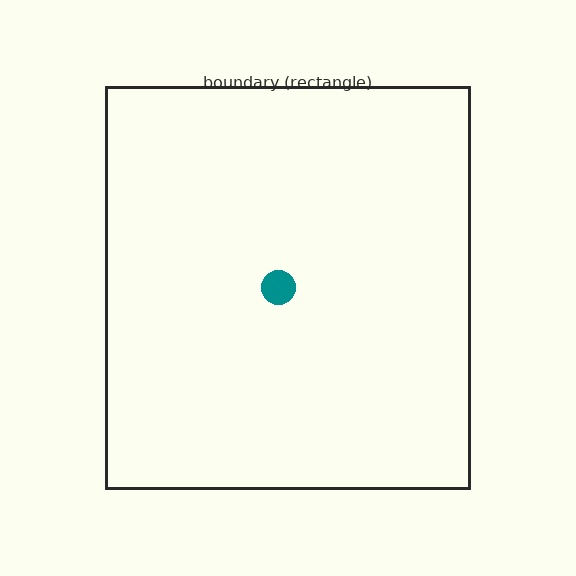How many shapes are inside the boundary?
1 inside, 0 outside.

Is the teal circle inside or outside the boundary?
Inside.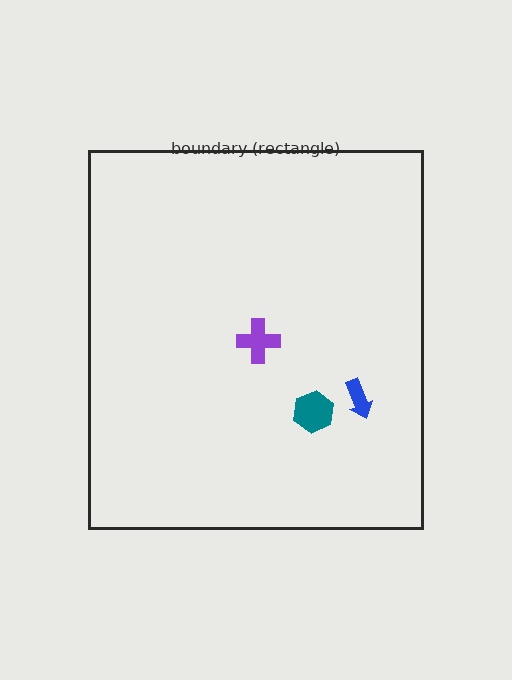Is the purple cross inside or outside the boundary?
Inside.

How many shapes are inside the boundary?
3 inside, 0 outside.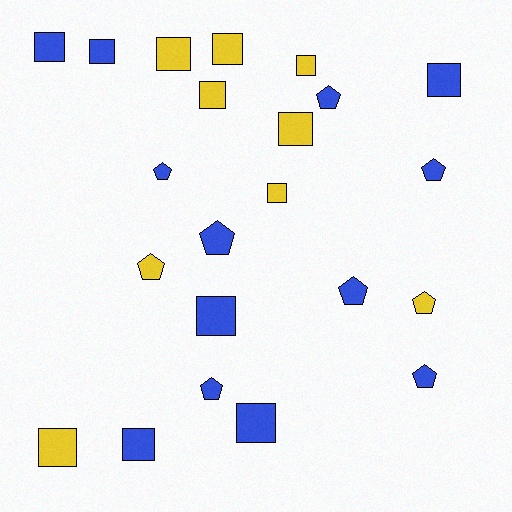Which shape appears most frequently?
Square, with 13 objects.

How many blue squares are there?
There are 6 blue squares.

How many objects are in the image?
There are 22 objects.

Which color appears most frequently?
Blue, with 13 objects.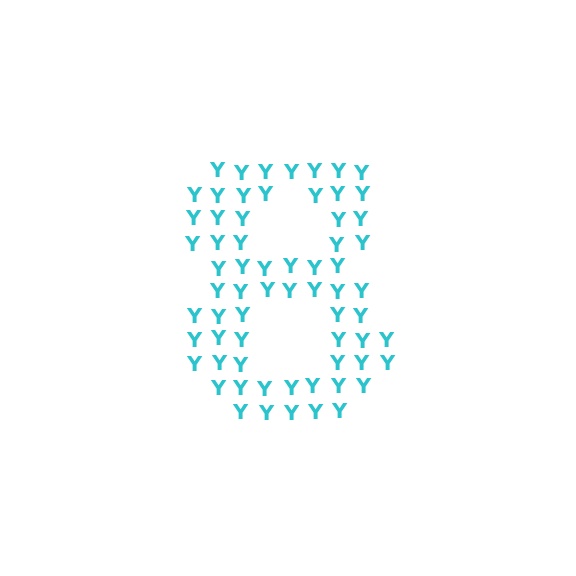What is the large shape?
The large shape is the digit 8.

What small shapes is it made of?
It is made of small letter Y's.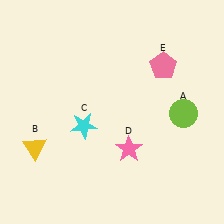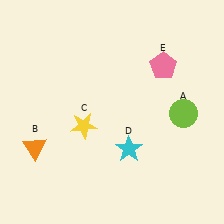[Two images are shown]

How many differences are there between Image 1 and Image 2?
There are 3 differences between the two images.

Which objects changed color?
B changed from yellow to orange. C changed from cyan to yellow. D changed from pink to cyan.